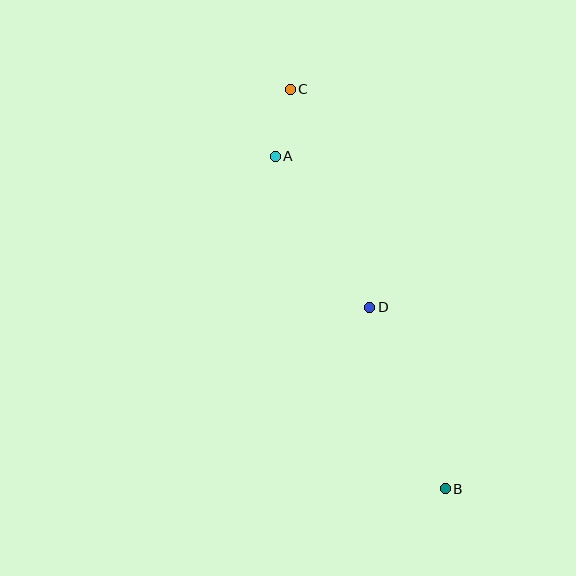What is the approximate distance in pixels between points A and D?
The distance between A and D is approximately 178 pixels.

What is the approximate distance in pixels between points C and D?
The distance between C and D is approximately 232 pixels.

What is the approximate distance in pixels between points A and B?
The distance between A and B is approximately 374 pixels.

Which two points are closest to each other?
Points A and C are closest to each other.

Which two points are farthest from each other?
Points B and C are farthest from each other.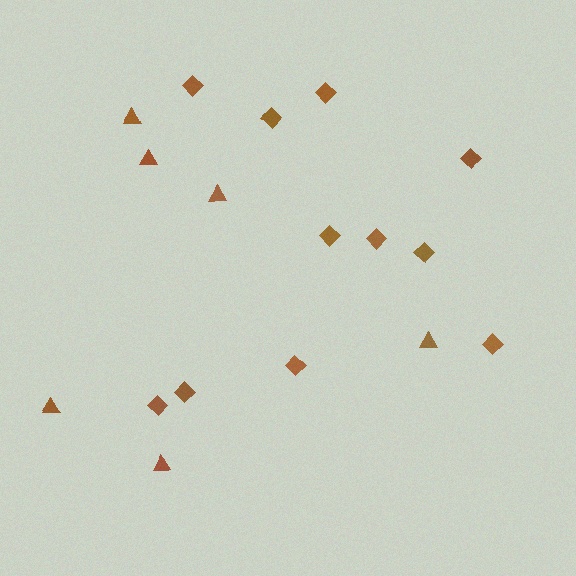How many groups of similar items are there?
There are 2 groups: one group of diamonds (11) and one group of triangles (6).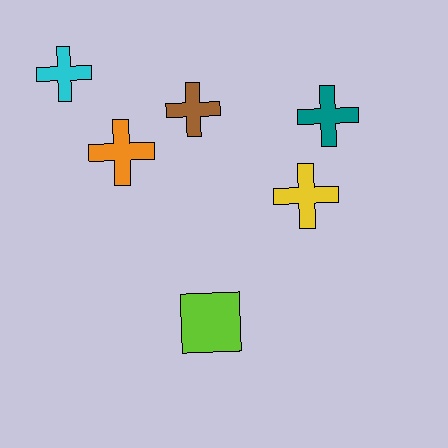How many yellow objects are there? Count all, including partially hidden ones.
There is 1 yellow object.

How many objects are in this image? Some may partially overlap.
There are 6 objects.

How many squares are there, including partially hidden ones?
There is 1 square.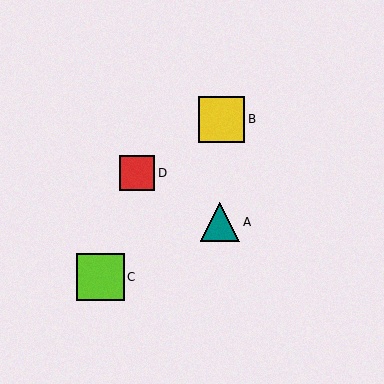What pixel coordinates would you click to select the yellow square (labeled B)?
Click at (222, 119) to select the yellow square B.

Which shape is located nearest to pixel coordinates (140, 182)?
The red square (labeled D) at (137, 173) is nearest to that location.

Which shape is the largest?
The lime square (labeled C) is the largest.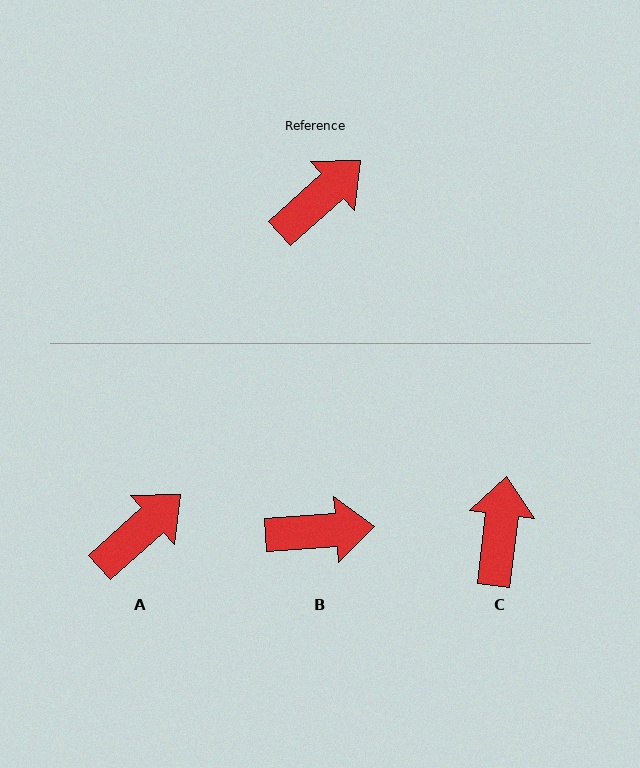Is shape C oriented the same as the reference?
No, it is off by about 41 degrees.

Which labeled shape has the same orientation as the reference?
A.